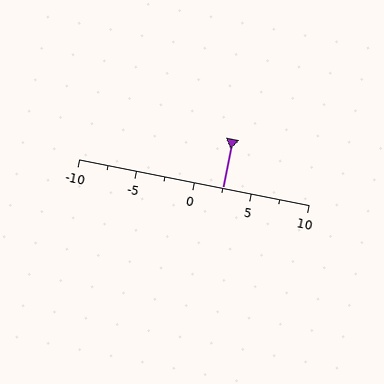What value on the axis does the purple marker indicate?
The marker indicates approximately 2.5.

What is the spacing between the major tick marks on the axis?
The major ticks are spaced 5 apart.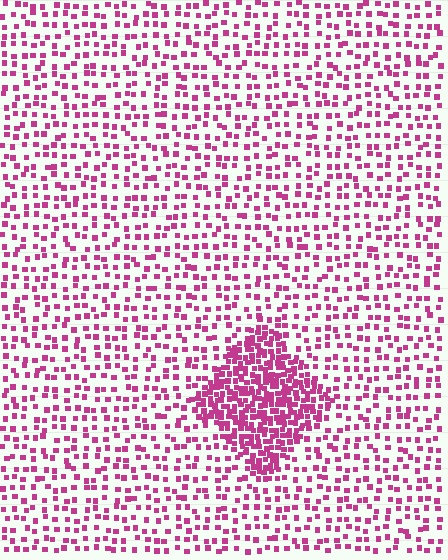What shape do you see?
I see a diamond.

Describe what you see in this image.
The image contains small magenta elements arranged at two different densities. A diamond-shaped region is visible where the elements are more densely packed than the surrounding area.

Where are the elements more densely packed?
The elements are more densely packed inside the diamond boundary.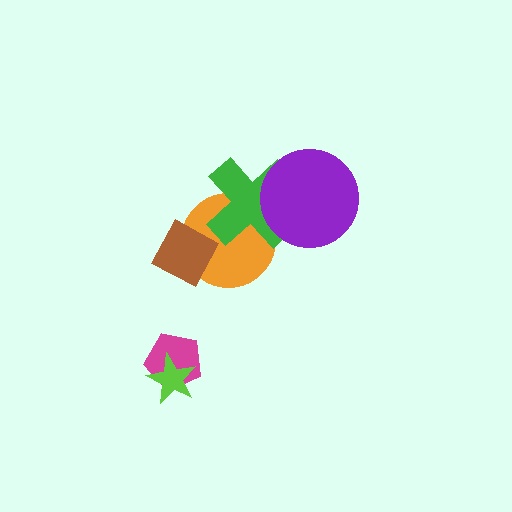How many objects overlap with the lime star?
1 object overlaps with the lime star.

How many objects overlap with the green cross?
2 objects overlap with the green cross.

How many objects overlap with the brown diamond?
1 object overlaps with the brown diamond.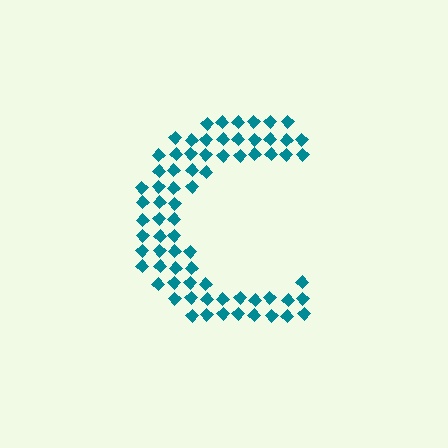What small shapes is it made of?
It is made of small diamonds.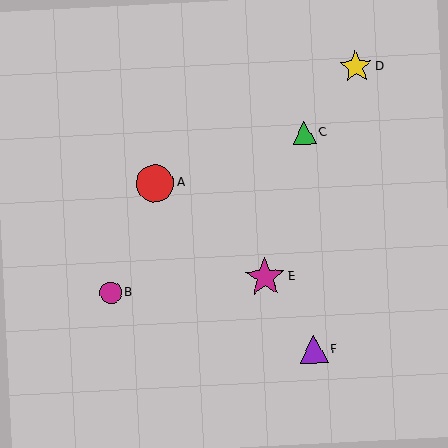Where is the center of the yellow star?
The center of the yellow star is at (356, 67).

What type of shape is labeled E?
Shape E is a magenta star.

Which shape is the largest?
The magenta star (labeled E) is the largest.